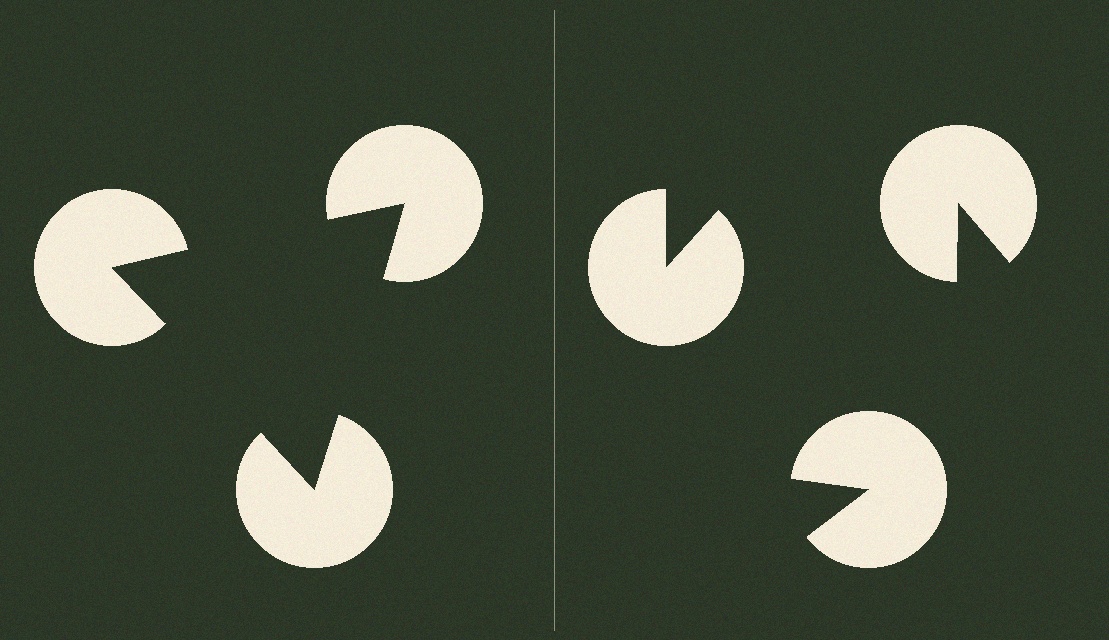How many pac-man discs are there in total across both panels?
6 — 3 on each side.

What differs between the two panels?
The pac-man discs are positioned identically on both sides; only the wedge orientations differ. On the left they align to a triangle; on the right they are misaligned.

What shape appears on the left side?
An illusory triangle.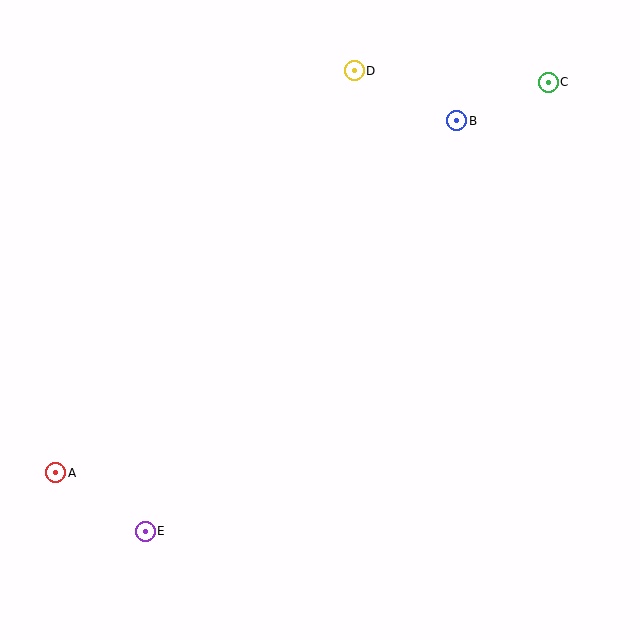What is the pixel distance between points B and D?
The distance between B and D is 114 pixels.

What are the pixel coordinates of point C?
Point C is at (548, 82).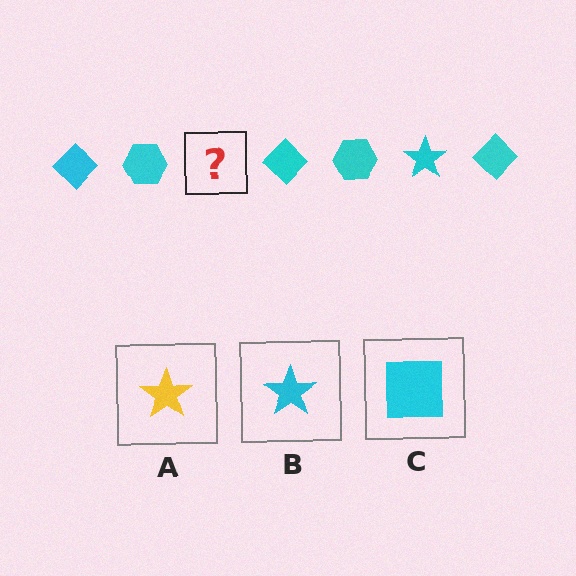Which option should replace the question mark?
Option B.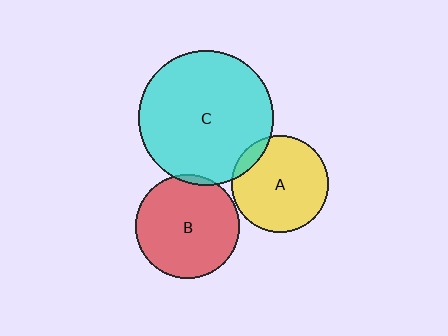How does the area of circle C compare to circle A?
Approximately 2.0 times.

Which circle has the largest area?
Circle C (cyan).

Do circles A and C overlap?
Yes.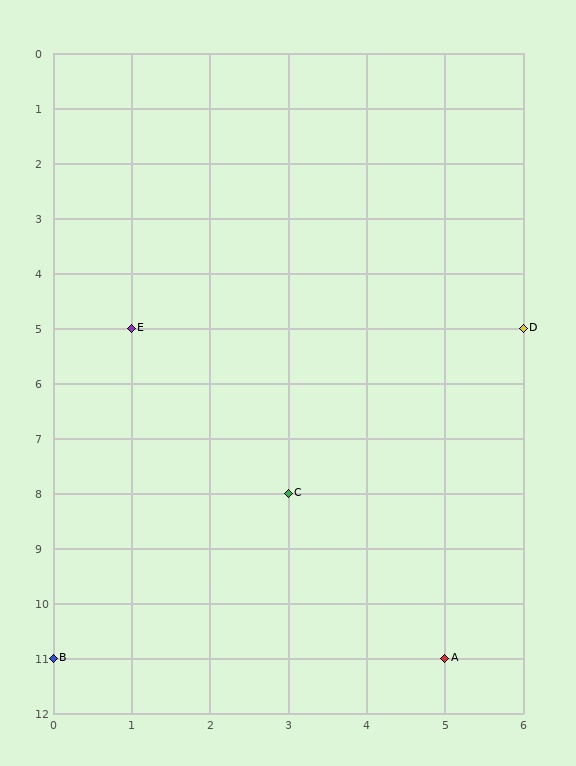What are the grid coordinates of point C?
Point C is at grid coordinates (3, 8).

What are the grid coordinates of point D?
Point D is at grid coordinates (6, 5).